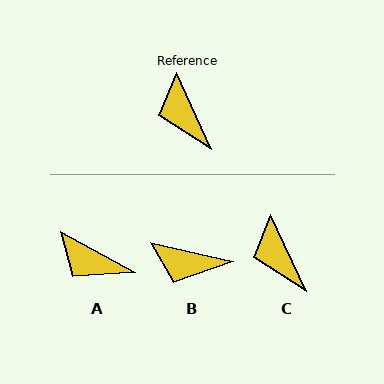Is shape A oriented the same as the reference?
No, it is off by about 37 degrees.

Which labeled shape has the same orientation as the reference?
C.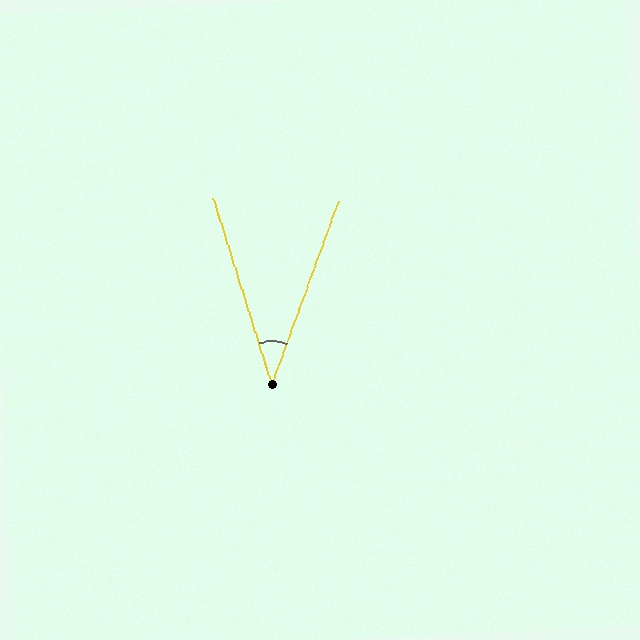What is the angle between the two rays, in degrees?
Approximately 37 degrees.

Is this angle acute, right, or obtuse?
It is acute.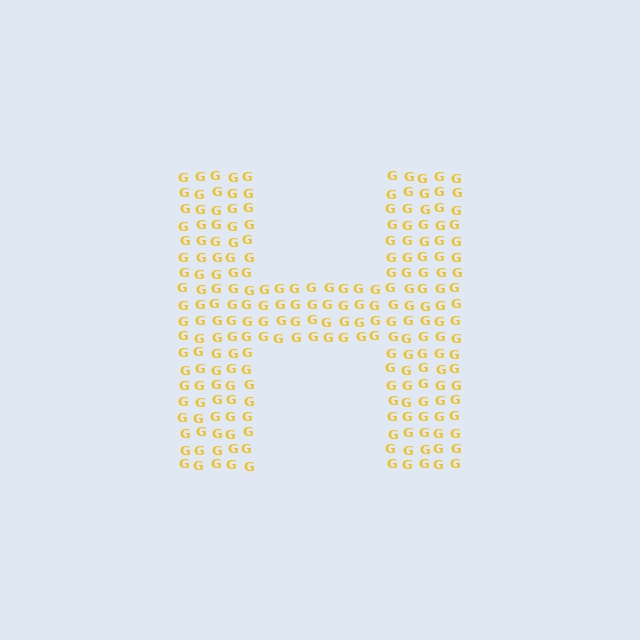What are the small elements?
The small elements are letter G's.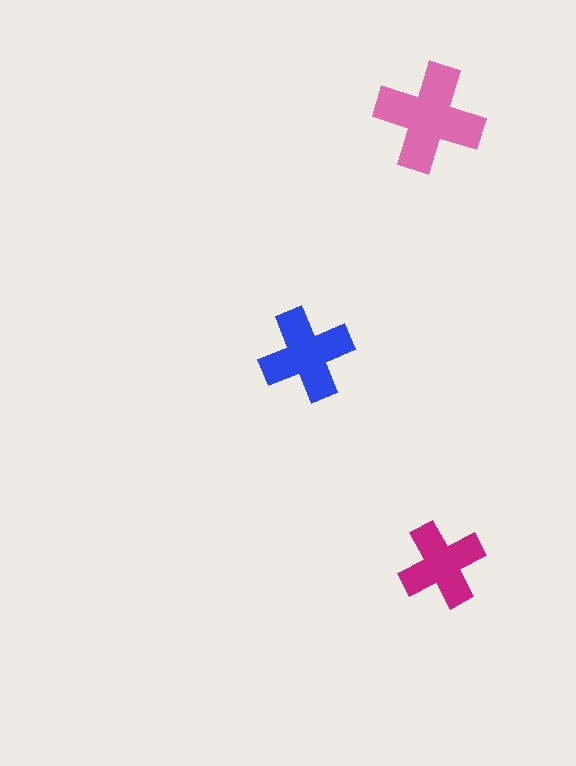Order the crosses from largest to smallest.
the pink one, the blue one, the magenta one.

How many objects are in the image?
There are 3 objects in the image.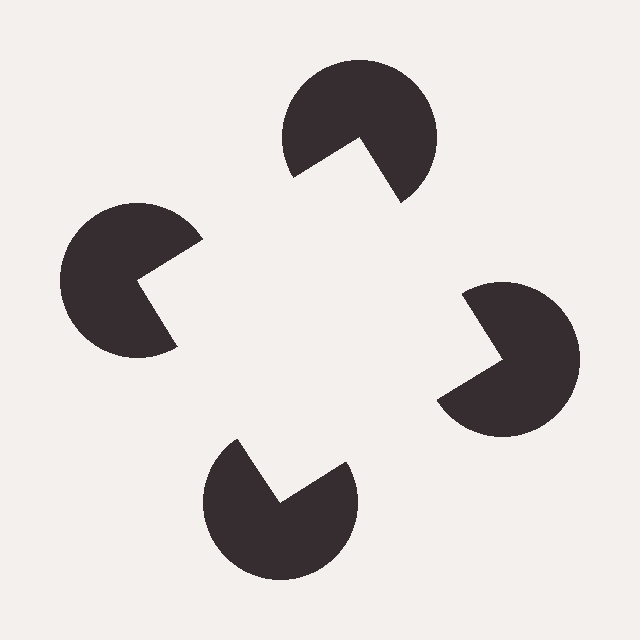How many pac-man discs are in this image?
There are 4 — one at each vertex of the illusory square.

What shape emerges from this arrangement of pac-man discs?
An illusory square — its edges are inferred from the aligned wedge cuts in the pac-man discs, not physically drawn.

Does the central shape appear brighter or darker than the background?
It typically appears slightly brighter than the background, even though no actual brightness change is drawn.